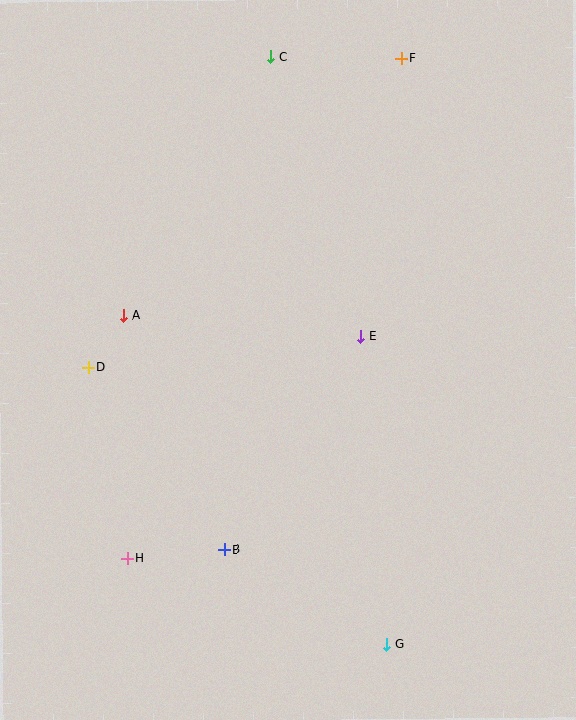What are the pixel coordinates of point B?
Point B is at (224, 549).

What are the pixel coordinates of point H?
Point H is at (127, 558).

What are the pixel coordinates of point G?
Point G is at (387, 645).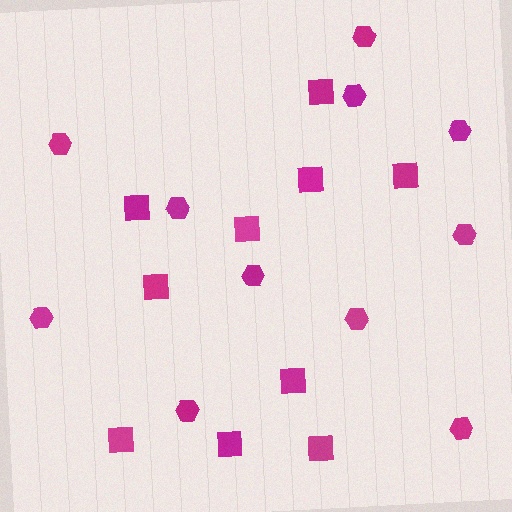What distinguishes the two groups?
There are 2 groups: one group of squares (10) and one group of hexagons (11).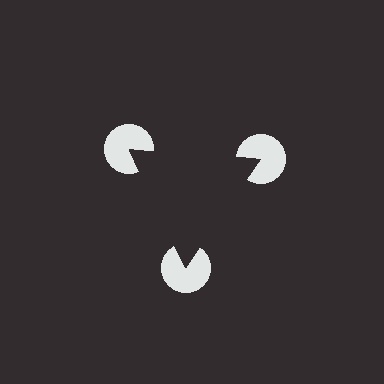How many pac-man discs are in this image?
There are 3 — one at each vertex of the illusory triangle.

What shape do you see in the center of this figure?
An illusory triangle — its edges are inferred from the aligned wedge cuts in the pac-man discs, not physically drawn.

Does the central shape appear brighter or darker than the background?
It typically appears slightly darker than the background, even though no actual brightness change is drawn.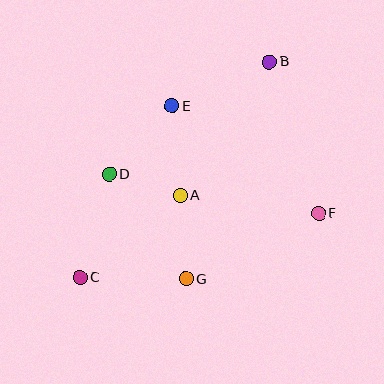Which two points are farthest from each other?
Points B and C are farthest from each other.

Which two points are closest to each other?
Points A and D are closest to each other.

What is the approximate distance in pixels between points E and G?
The distance between E and G is approximately 173 pixels.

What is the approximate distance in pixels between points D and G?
The distance between D and G is approximately 130 pixels.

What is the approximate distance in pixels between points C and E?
The distance between C and E is approximately 194 pixels.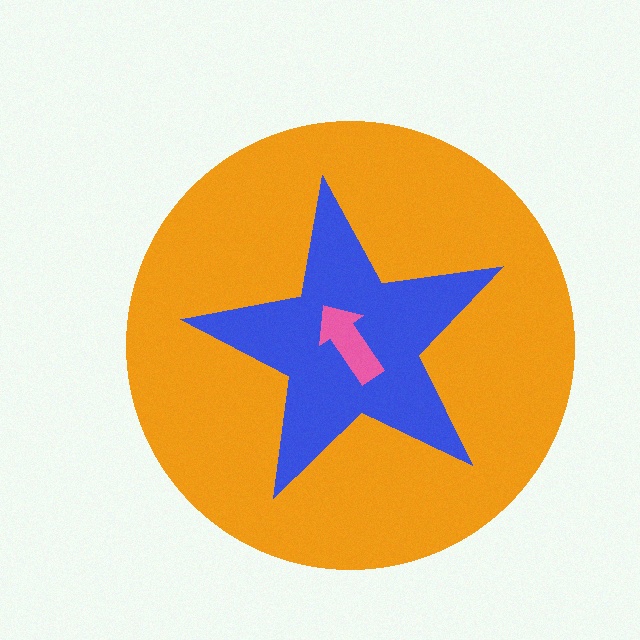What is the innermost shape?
The pink arrow.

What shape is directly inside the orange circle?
The blue star.